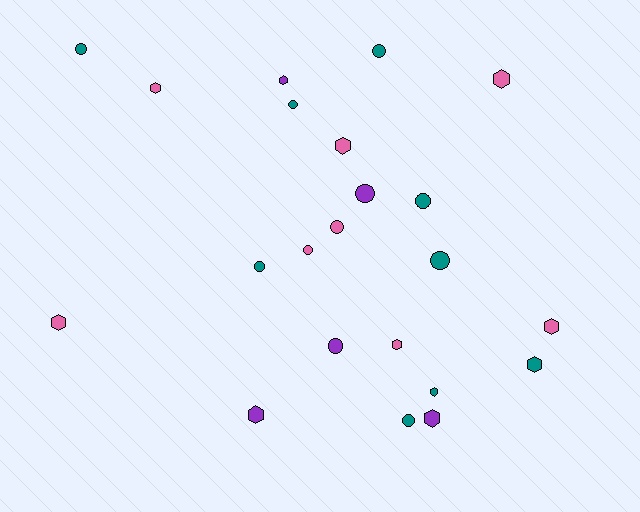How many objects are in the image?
There are 22 objects.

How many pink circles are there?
There are 2 pink circles.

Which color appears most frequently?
Teal, with 9 objects.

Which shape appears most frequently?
Hexagon, with 11 objects.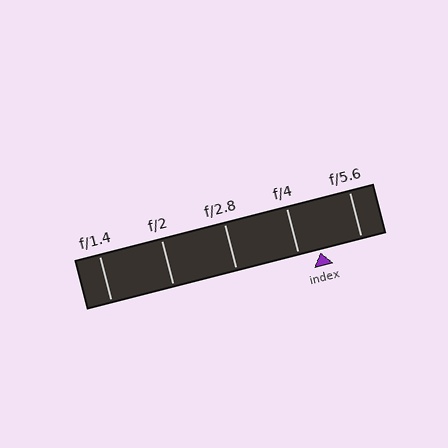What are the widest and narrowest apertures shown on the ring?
The widest aperture shown is f/1.4 and the narrowest is f/5.6.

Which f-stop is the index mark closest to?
The index mark is closest to f/4.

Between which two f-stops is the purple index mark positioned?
The index mark is between f/4 and f/5.6.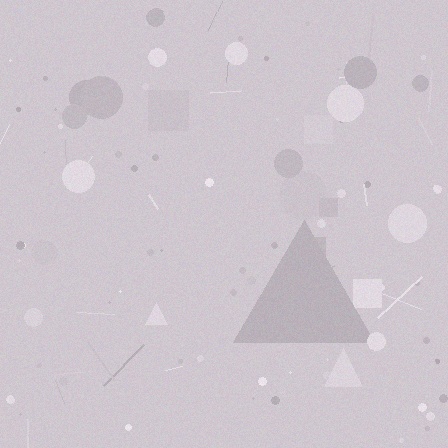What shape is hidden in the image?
A triangle is hidden in the image.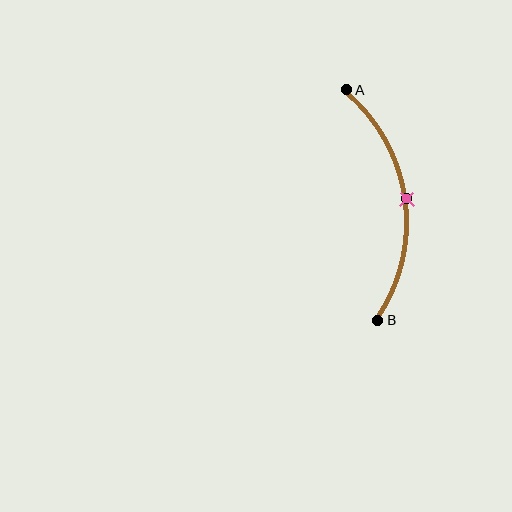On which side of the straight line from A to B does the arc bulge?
The arc bulges to the right of the straight line connecting A and B.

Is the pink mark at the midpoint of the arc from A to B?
Yes. The pink mark lies on the arc at equal arc-length from both A and B — it is the arc midpoint.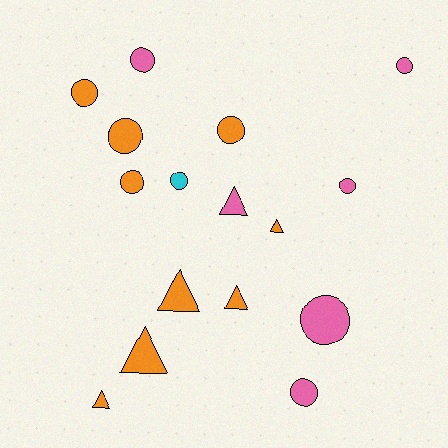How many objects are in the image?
There are 16 objects.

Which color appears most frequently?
Orange, with 9 objects.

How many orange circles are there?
There are 4 orange circles.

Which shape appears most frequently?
Circle, with 10 objects.